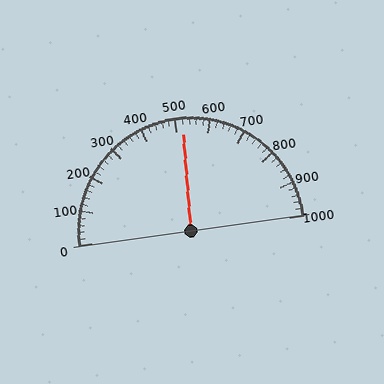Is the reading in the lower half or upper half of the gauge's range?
The reading is in the upper half of the range (0 to 1000).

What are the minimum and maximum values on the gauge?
The gauge ranges from 0 to 1000.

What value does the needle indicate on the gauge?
The needle indicates approximately 520.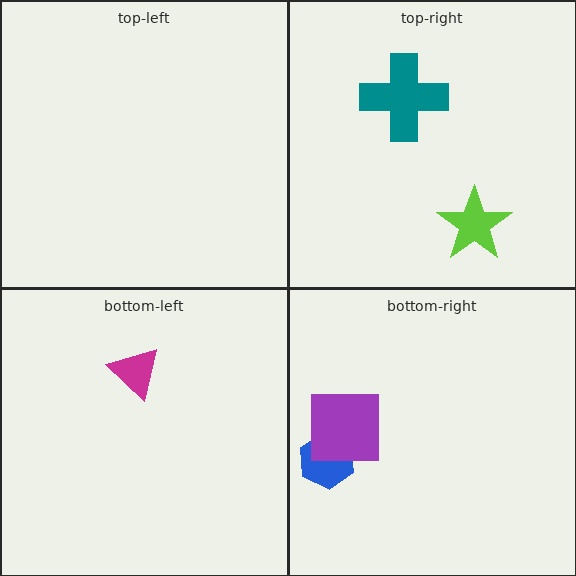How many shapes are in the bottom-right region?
2.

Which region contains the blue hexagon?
The bottom-right region.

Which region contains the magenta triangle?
The bottom-left region.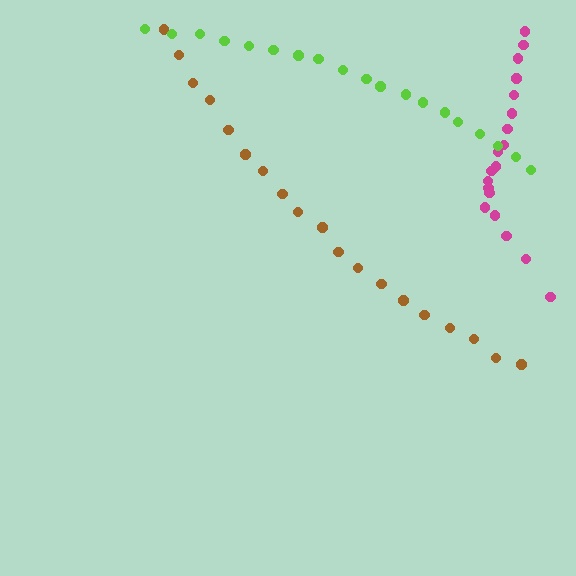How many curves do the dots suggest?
There are 3 distinct paths.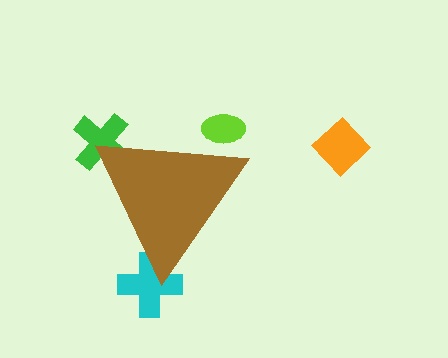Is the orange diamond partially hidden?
No, the orange diamond is fully visible.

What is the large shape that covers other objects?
A brown triangle.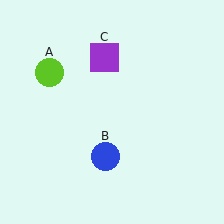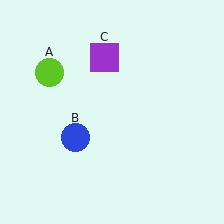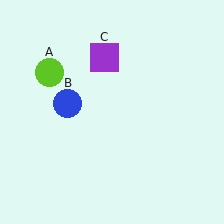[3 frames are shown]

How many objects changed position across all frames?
1 object changed position: blue circle (object B).